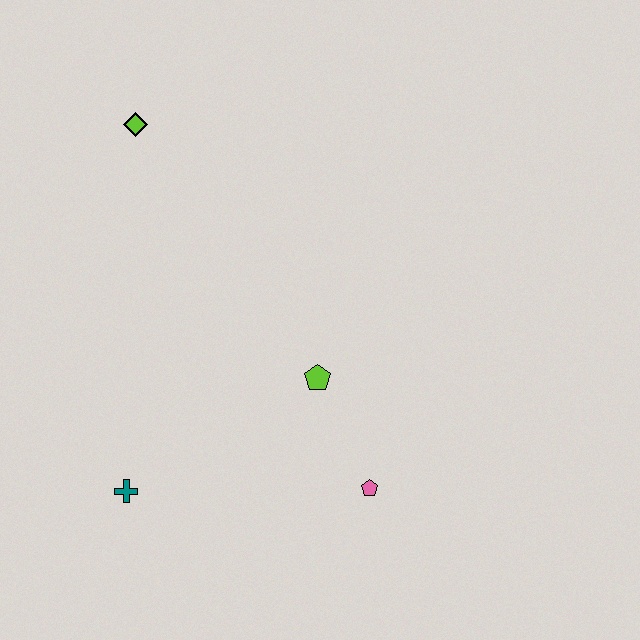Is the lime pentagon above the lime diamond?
No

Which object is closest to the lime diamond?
The lime pentagon is closest to the lime diamond.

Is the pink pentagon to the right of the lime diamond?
Yes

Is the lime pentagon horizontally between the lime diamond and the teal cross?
No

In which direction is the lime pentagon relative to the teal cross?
The lime pentagon is to the right of the teal cross.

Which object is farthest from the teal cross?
The lime diamond is farthest from the teal cross.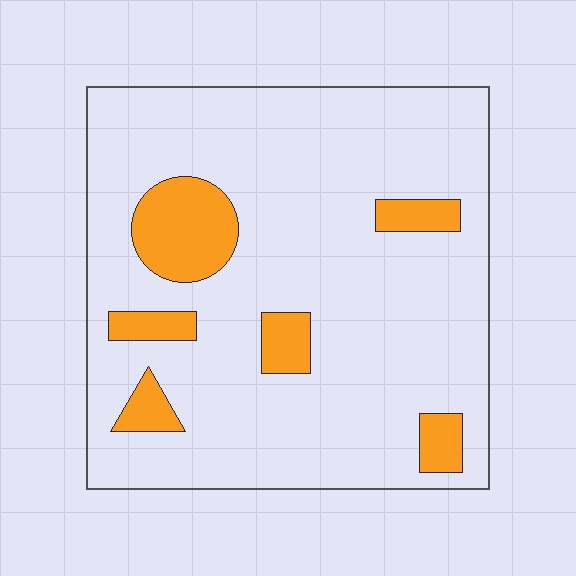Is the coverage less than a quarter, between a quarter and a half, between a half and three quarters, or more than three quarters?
Less than a quarter.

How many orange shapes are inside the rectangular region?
6.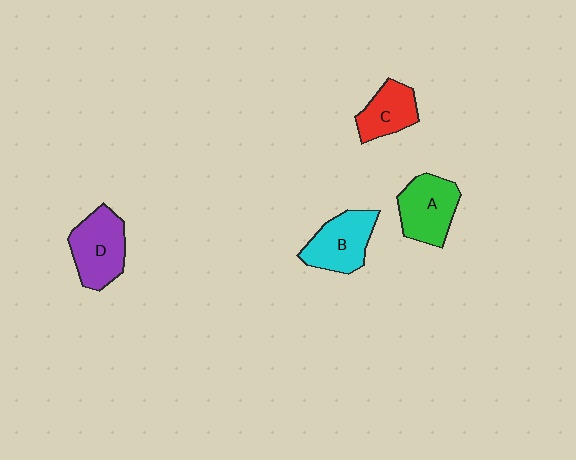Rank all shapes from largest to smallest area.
From largest to smallest: D (purple), B (cyan), A (green), C (red).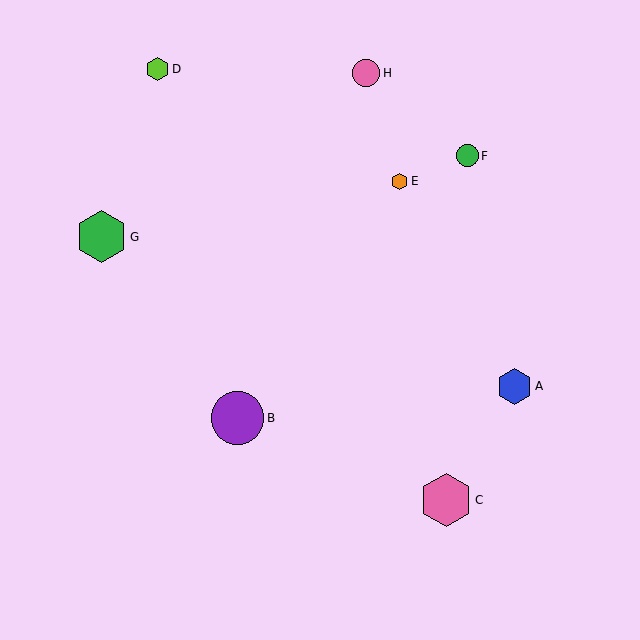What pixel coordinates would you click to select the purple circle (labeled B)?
Click at (238, 418) to select the purple circle B.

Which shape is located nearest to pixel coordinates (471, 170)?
The green circle (labeled F) at (467, 156) is nearest to that location.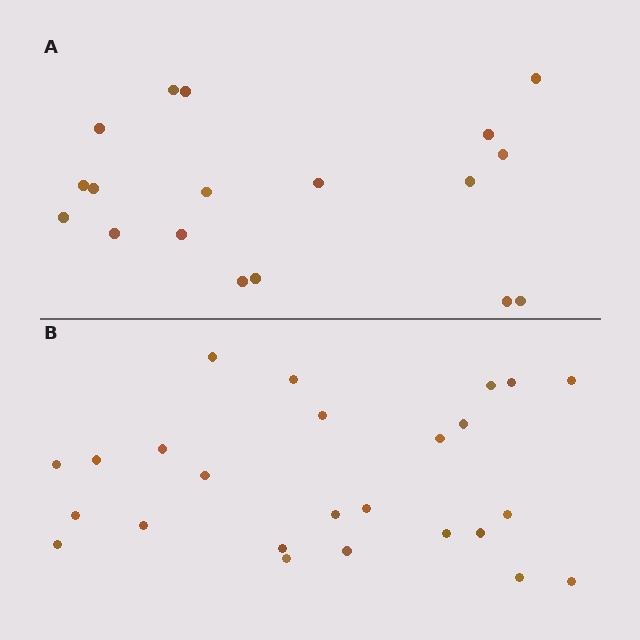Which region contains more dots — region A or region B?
Region B (the bottom region) has more dots.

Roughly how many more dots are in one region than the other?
Region B has roughly 8 or so more dots than region A.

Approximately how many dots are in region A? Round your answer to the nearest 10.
About 20 dots. (The exact count is 18, which rounds to 20.)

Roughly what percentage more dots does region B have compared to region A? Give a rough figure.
About 40% more.